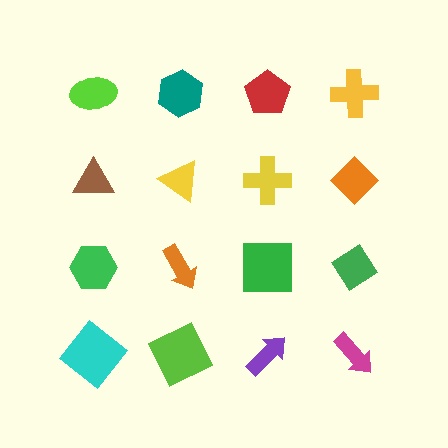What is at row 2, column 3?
A yellow cross.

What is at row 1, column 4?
A yellow cross.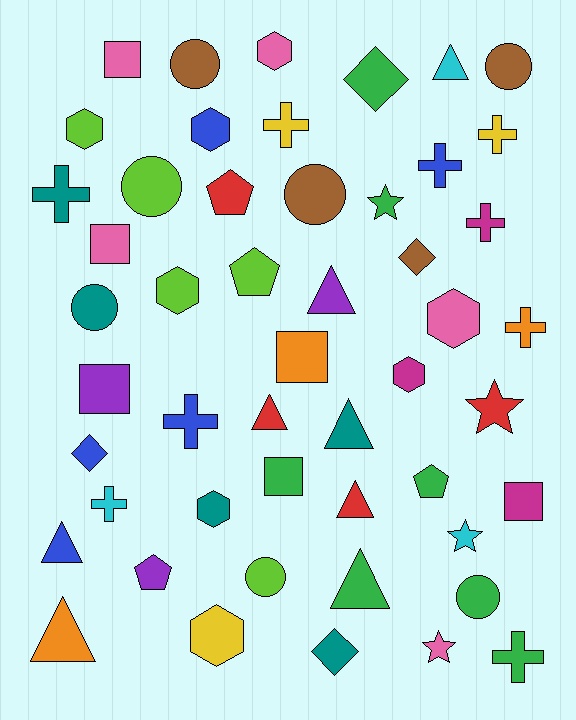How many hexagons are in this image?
There are 8 hexagons.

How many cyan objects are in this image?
There are 3 cyan objects.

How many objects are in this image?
There are 50 objects.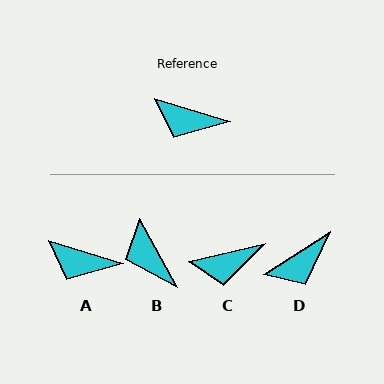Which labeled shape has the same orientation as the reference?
A.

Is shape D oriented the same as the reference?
No, it is off by about 50 degrees.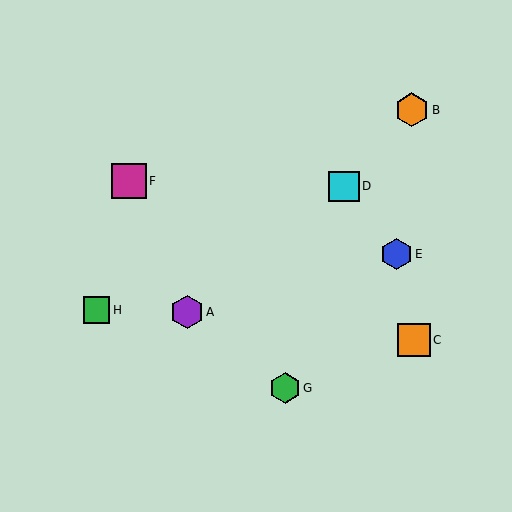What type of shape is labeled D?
Shape D is a cyan square.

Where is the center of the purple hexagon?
The center of the purple hexagon is at (187, 312).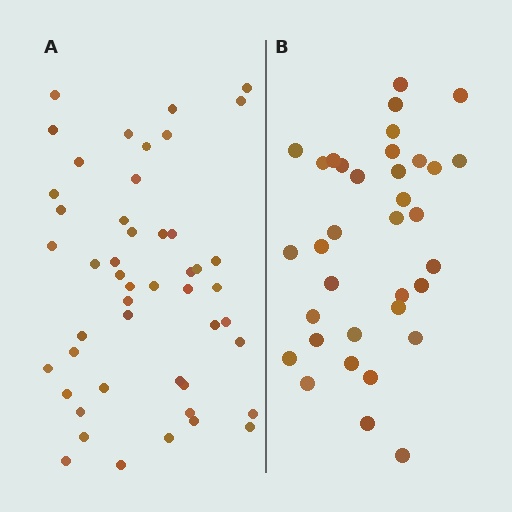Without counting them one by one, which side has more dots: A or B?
Region A (the left region) has more dots.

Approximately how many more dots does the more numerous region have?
Region A has approximately 15 more dots than region B.